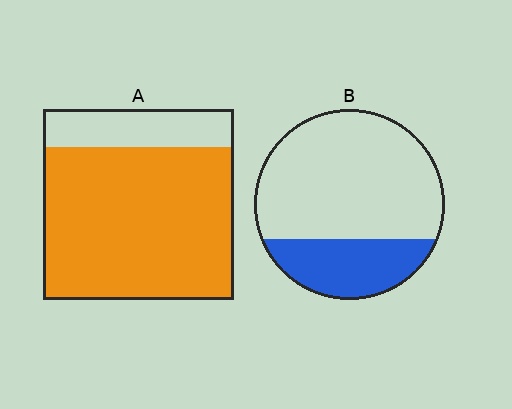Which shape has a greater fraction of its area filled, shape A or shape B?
Shape A.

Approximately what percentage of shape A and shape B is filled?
A is approximately 80% and B is approximately 25%.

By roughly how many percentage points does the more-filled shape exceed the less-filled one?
By roughly 55 percentage points (A over B).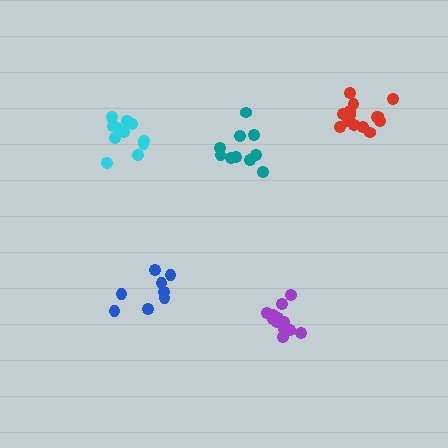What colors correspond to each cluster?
The clusters are colored: teal, blue, purple, cyan, red.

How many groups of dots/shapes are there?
There are 5 groups.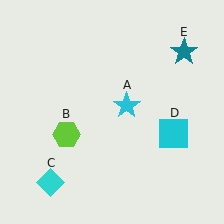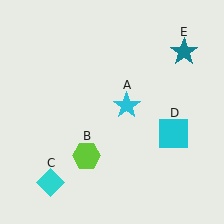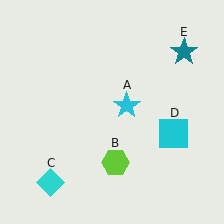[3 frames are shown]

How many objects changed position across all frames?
1 object changed position: lime hexagon (object B).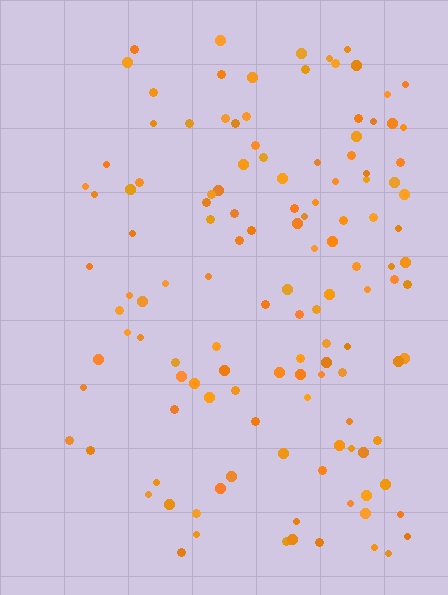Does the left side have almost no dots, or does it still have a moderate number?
Still a moderate number, just noticeably fewer than the right.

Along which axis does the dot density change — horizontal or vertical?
Horizontal.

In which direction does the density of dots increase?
From left to right, with the right side densest.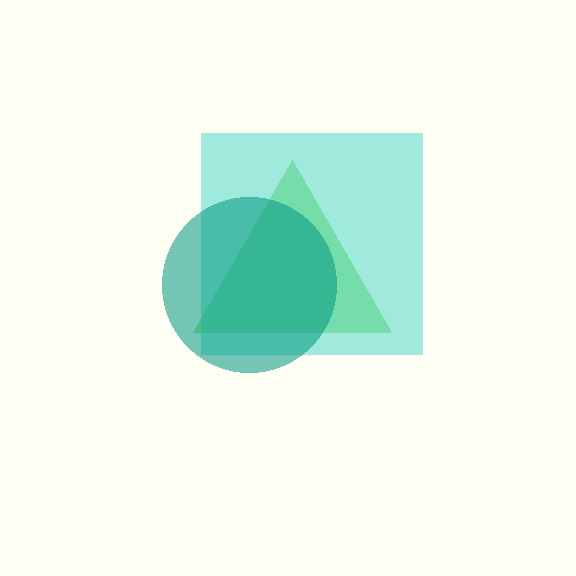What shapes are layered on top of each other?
The layered shapes are: a lime triangle, a cyan square, a teal circle.